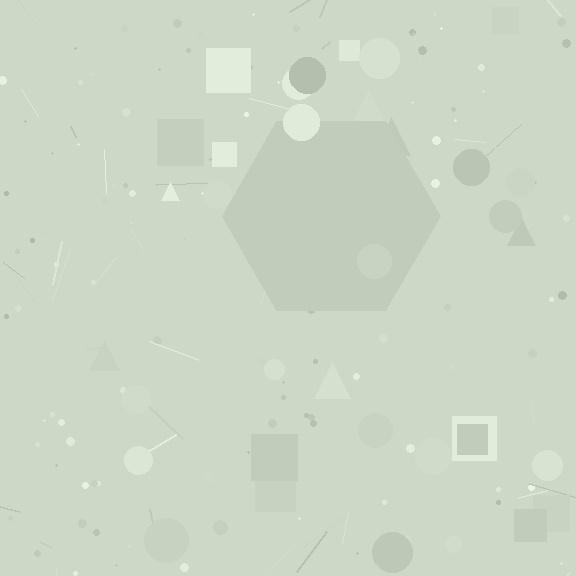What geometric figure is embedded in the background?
A hexagon is embedded in the background.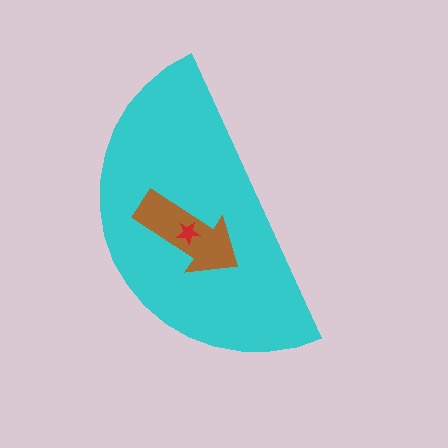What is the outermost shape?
The cyan semicircle.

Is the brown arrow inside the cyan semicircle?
Yes.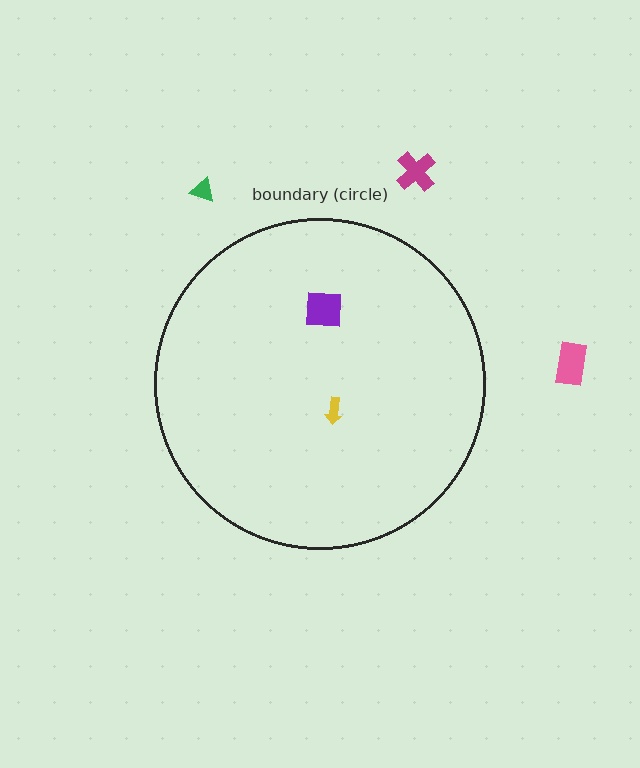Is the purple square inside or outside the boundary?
Inside.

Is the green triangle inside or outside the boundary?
Outside.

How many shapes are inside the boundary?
2 inside, 3 outside.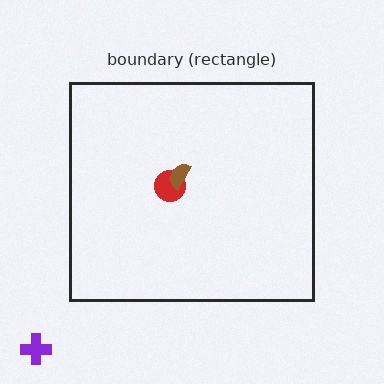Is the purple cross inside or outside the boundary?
Outside.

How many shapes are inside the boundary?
2 inside, 1 outside.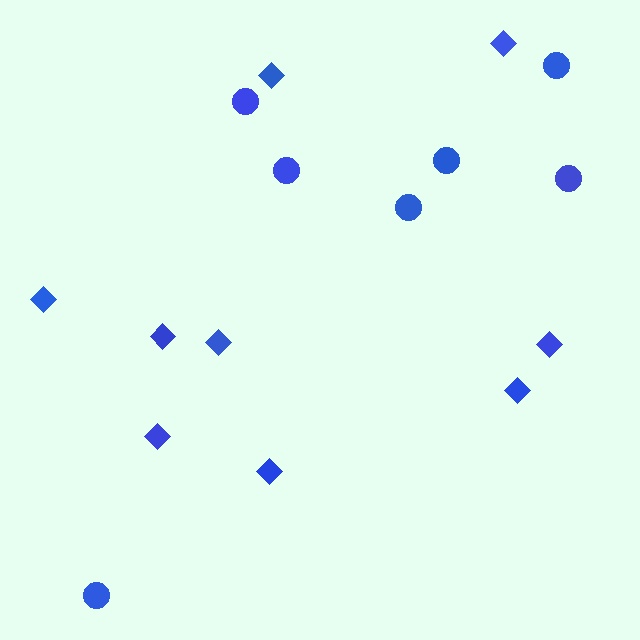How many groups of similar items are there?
There are 2 groups: one group of diamonds (9) and one group of circles (7).